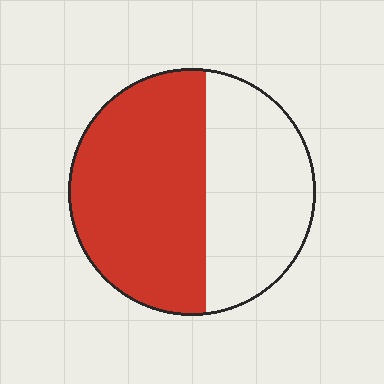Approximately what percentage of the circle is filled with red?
Approximately 55%.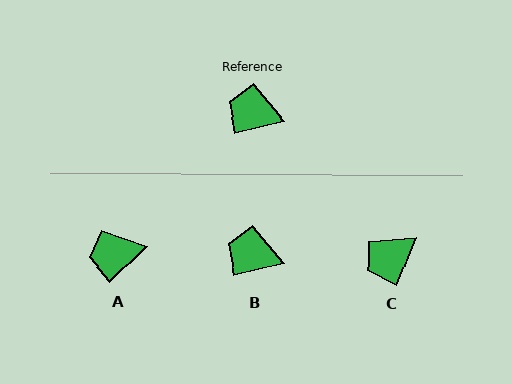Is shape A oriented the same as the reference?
No, it is off by about 30 degrees.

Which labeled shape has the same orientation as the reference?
B.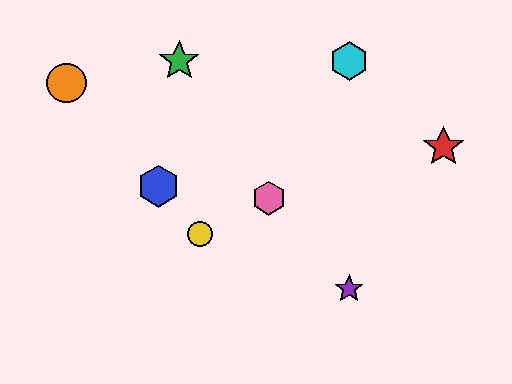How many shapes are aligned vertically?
2 shapes (the purple star, the cyan hexagon) are aligned vertically.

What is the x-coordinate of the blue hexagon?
The blue hexagon is at x≈159.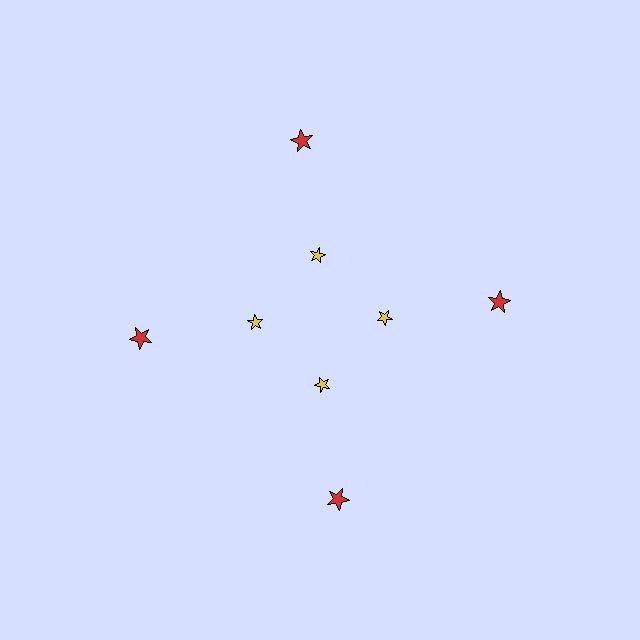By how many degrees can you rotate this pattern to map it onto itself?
The pattern maps onto itself every 90 degrees of rotation.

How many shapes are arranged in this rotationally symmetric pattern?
There are 8 shapes, arranged in 4 groups of 2.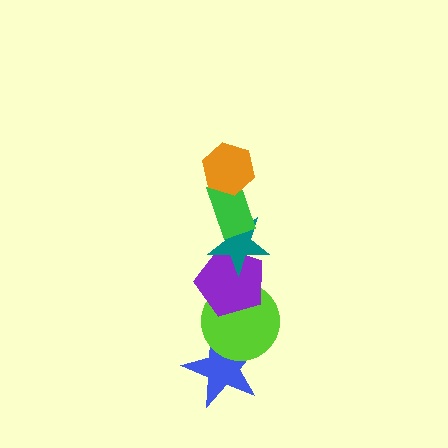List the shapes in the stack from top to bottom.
From top to bottom: the orange hexagon, the green rectangle, the teal star, the purple pentagon, the lime circle, the blue star.